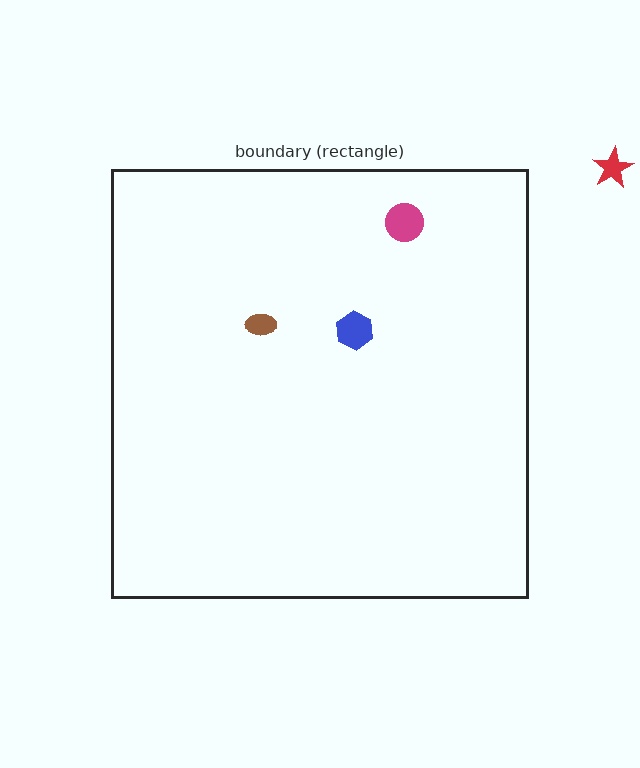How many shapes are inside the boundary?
3 inside, 1 outside.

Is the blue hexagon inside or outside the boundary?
Inside.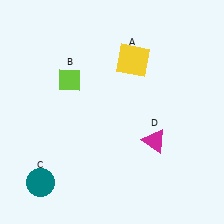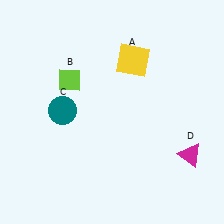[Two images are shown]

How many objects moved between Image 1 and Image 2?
2 objects moved between the two images.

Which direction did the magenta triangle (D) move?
The magenta triangle (D) moved right.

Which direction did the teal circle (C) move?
The teal circle (C) moved up.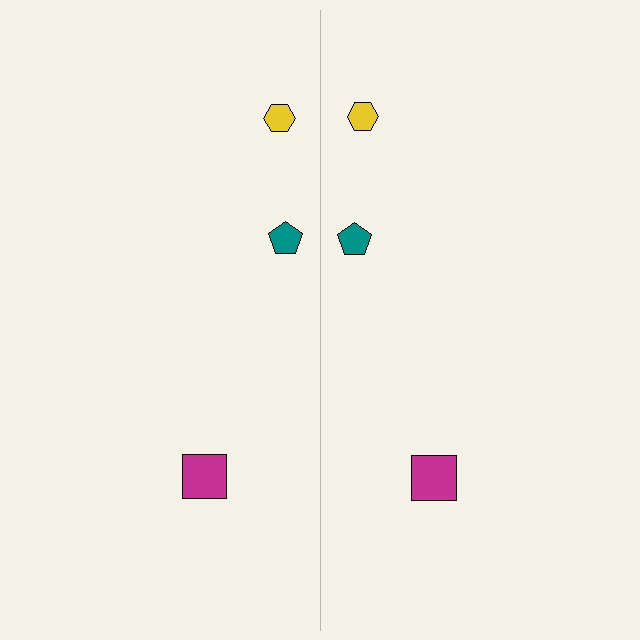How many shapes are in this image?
There are 6 shapes in this image.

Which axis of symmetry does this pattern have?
The pattern has a vertical axis of symmetry running through the center of the image.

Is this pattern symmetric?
Yes, this pattern has bilateral (reflection) symmetry.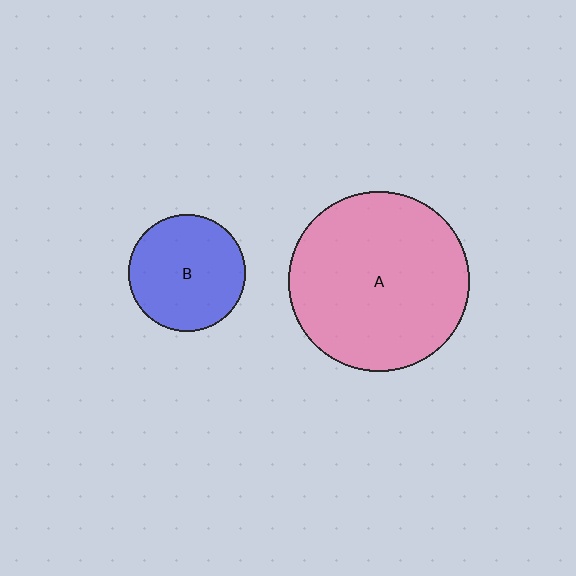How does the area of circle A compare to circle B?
Approximately 2.4 times.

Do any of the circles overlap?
No, none of the circles overlap.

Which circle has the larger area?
Circle A (pink).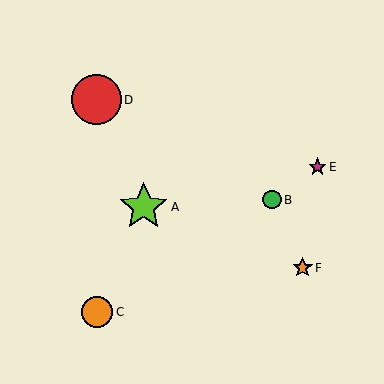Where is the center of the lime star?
The center of the lime star is at (144, 207).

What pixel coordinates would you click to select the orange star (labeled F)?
Click at (303, 268) to select the orange star F.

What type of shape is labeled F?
Shape F is an orange star.